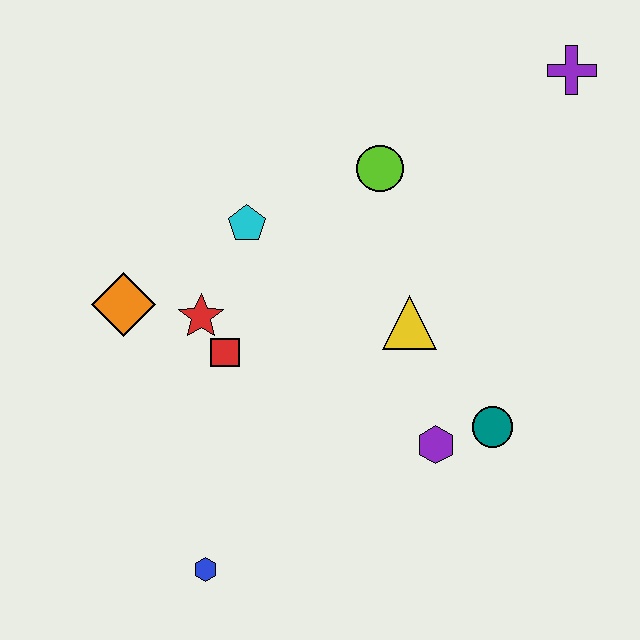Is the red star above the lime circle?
No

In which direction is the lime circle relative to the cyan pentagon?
The lime circle is to the right of the cyan pentagon.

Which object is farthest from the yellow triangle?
The blue hexagon is farthest from the yellow triangle.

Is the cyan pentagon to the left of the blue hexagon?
No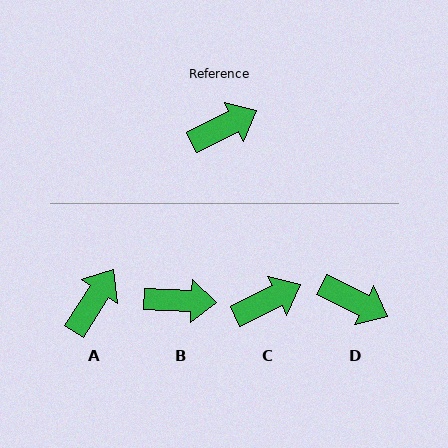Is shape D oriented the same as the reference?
No, it is off by about 52 degrees.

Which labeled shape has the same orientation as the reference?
C.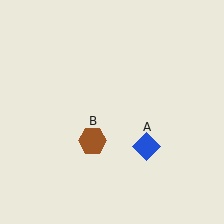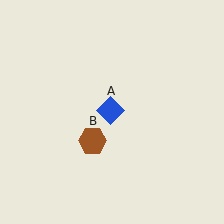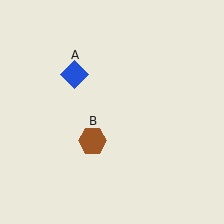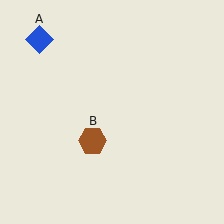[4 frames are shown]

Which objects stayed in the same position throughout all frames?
Brown hexagon (object B) remained stationary.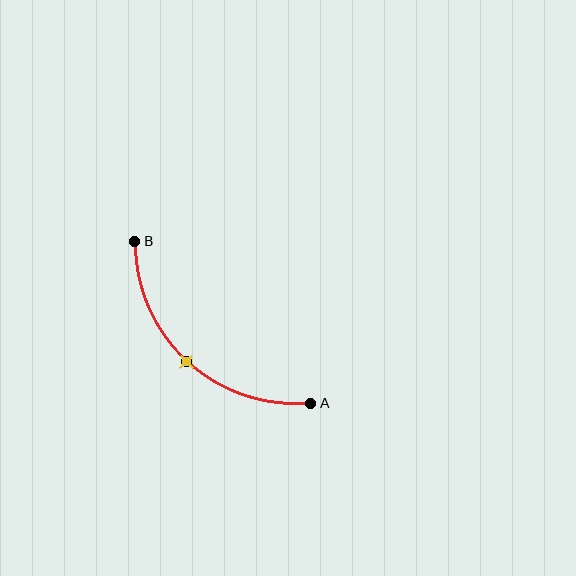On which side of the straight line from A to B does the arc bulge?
The arc bulges below and to the left of the straight line connecting A and B.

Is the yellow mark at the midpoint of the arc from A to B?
Yes. The yellow mark lies on the arc at equal arc-length from both A and B — it is the arc midpoint.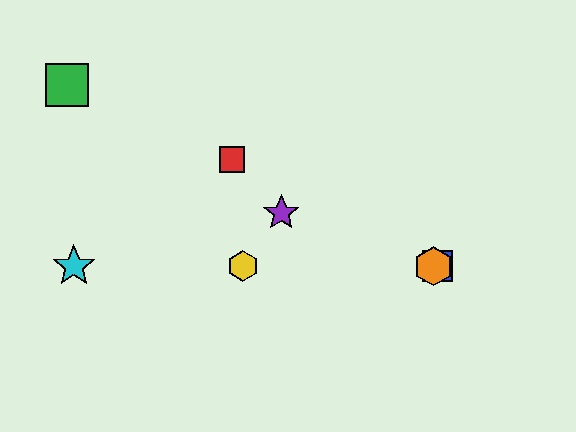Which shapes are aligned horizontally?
The blue square, the yellow hexagon, the orange hexagon, the cyan star are aligned horizontally.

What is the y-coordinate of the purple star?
The purple star is at y≈213.